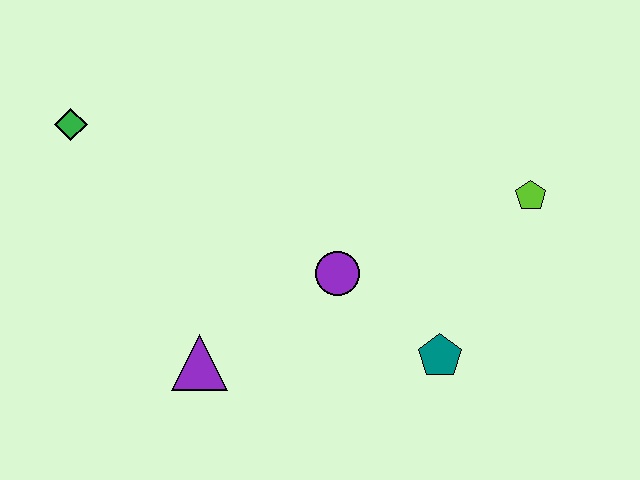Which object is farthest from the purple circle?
The green diamond is farthest from the purple circle.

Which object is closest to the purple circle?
The teal pentagon is closest to the purple circle.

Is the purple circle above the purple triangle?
Yes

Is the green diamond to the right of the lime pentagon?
No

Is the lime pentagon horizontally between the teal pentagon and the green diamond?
No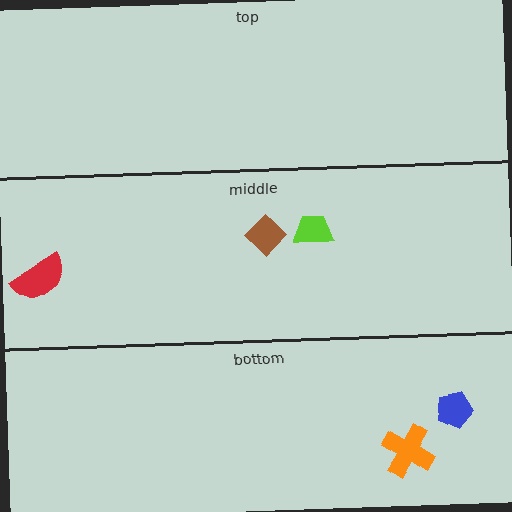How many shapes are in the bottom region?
2.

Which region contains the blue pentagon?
The bottom region.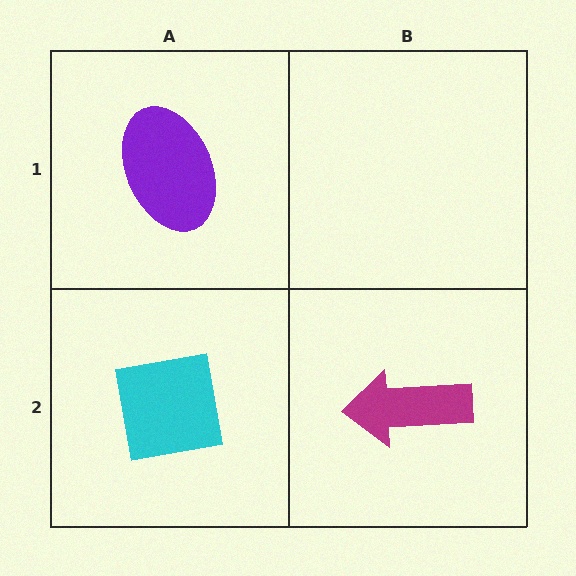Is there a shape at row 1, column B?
No, that cell is empty.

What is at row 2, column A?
A cyan square.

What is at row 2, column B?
A magenta arrow.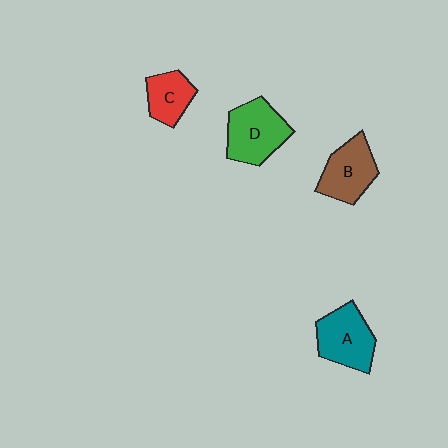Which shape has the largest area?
Shape D (green).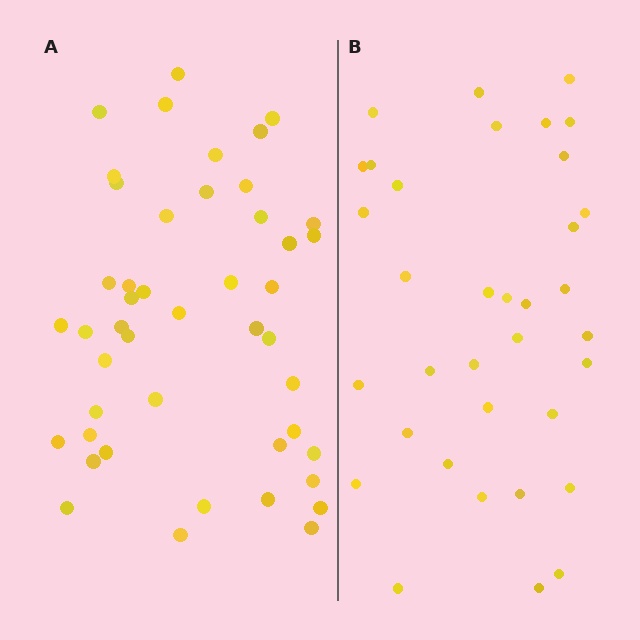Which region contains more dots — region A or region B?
Region A (the left region) has more dots.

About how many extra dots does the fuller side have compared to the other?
Region A has roughly 12 or so more dots than region B.